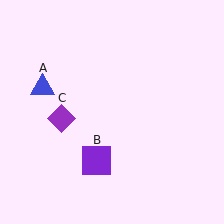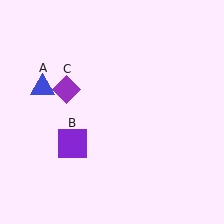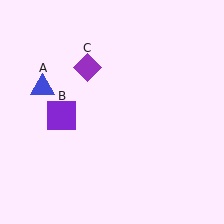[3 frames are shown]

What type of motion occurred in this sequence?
The purple square (object B), purple diamond (object C) rotated clockwise around the center of the scene.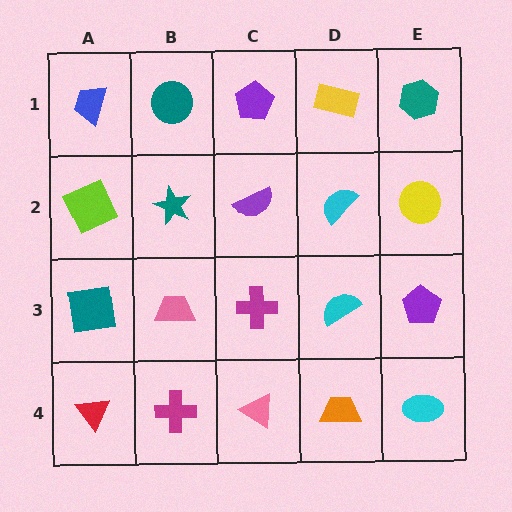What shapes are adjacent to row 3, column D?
A cyan semicircle (row 2, column D), an orange trapezoid (row 4, column D), a magenta cross (row 3, column C), a purple pentagon (row 3, column E).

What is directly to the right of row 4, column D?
A cyan ellipse.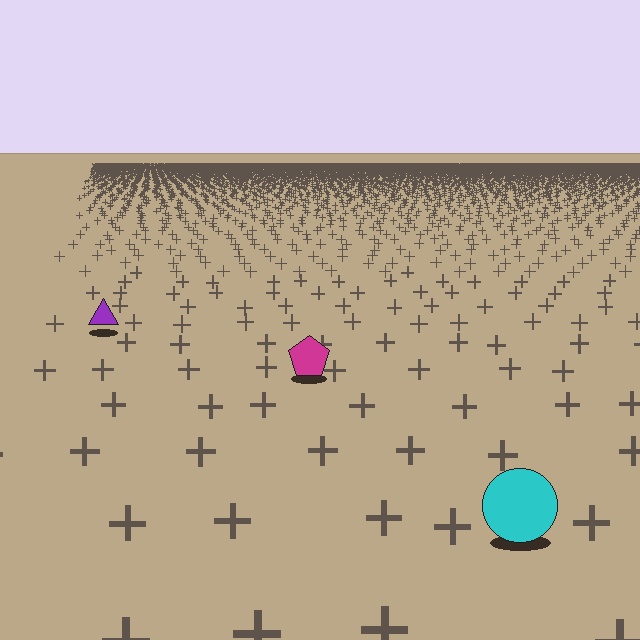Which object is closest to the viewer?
The cyan circle is closest. The texture marks near it are larger and more spread out.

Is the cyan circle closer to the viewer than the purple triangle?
Yes. The cyan circle is closer — you can tell from the texture gradient: the ground texture is coarser near it.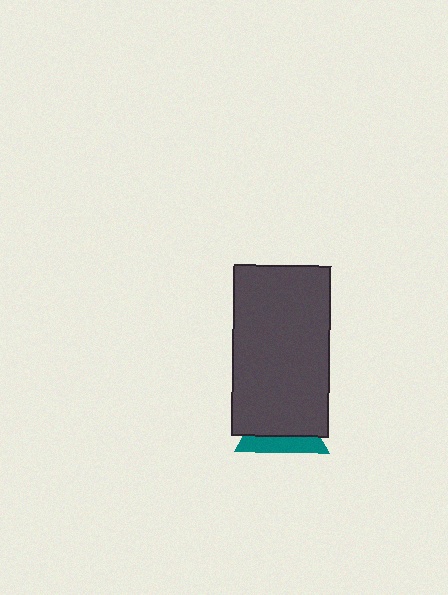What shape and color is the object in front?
The object in front is a dark gray rectangle.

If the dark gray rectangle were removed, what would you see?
You would see the complete teal triangle.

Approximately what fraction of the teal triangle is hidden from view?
Roughly 66% of the teal triangle is hidden behind the dark gray rectangle.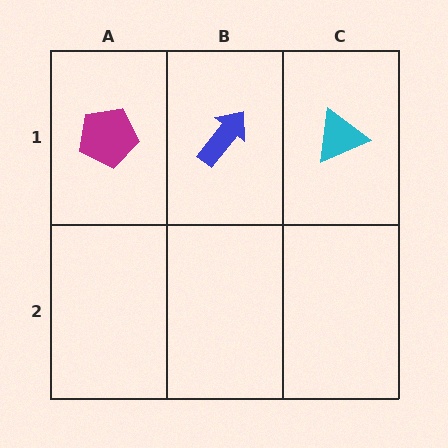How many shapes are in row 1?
3 shapes.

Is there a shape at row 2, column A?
No, that cell is empty.